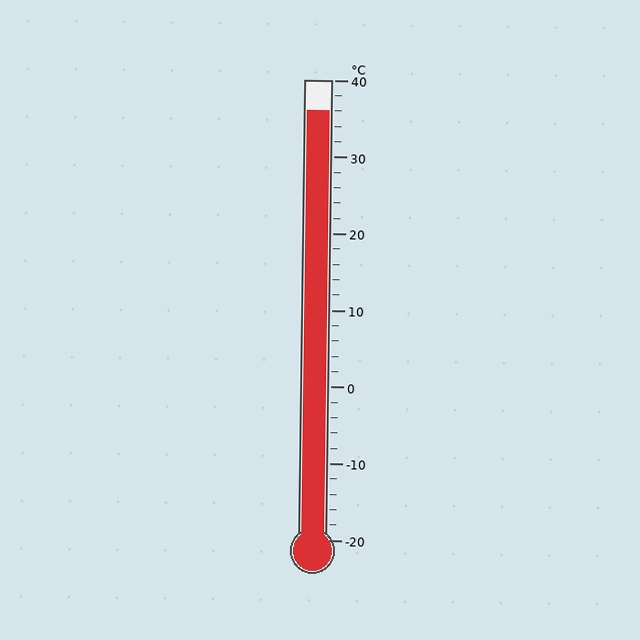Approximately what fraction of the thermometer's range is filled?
The thermometer is filled to approximately 95% of its range.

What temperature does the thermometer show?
The thermometer shows approximately 36°C.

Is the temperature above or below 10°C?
The temperature is above 10°C.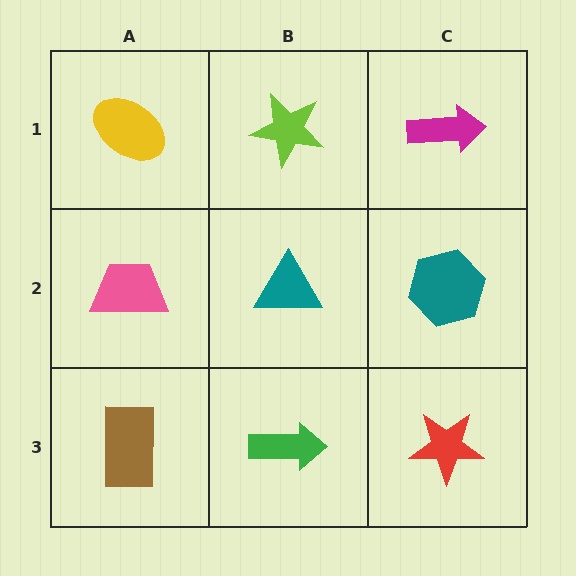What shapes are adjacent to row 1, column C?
A teal hexagon (row 2, column C), a lime star (row 1, column B).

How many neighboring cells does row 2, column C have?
3.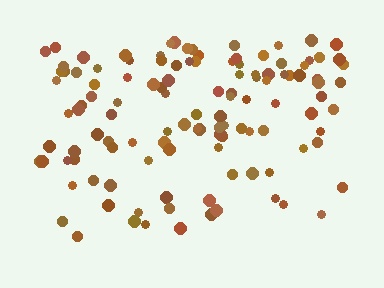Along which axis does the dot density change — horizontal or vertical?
Vertical.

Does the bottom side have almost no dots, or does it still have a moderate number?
Still a moderate number, just noticeably fewer than the top.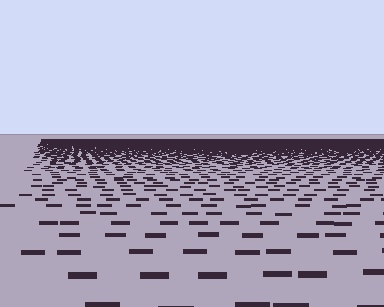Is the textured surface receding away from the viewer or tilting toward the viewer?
The surface is receding away from the viewer. Texture elements get smaller and denser toward the top.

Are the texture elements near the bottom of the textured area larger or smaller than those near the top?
Larger. Near the bottom, elements are closer to the viewer and appear at a bigger on-screen size.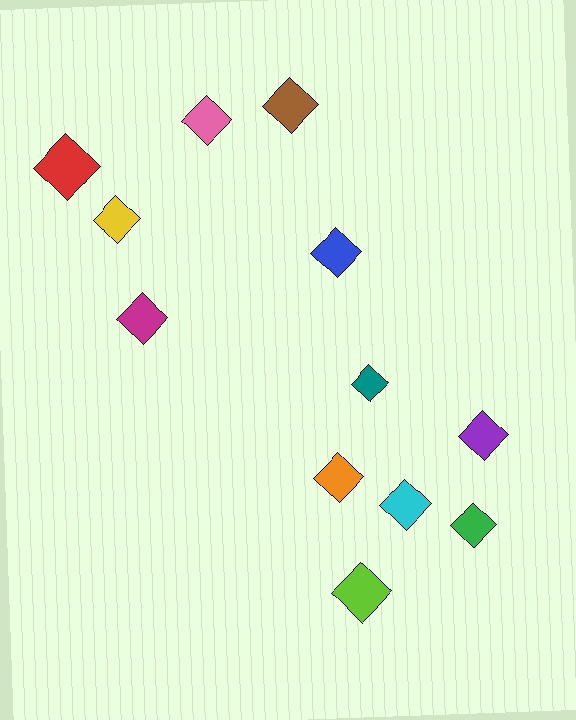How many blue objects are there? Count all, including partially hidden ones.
There is 1 blue object.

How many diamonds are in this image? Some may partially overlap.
There are 12 diamonds.